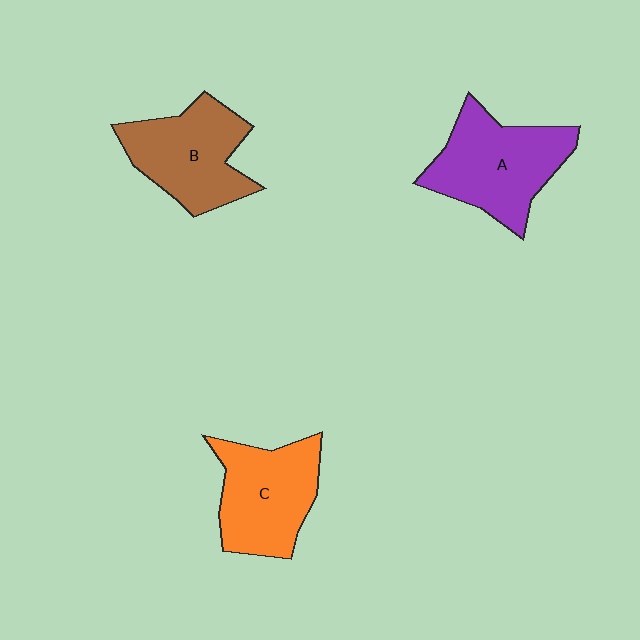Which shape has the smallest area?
Shape C (orange).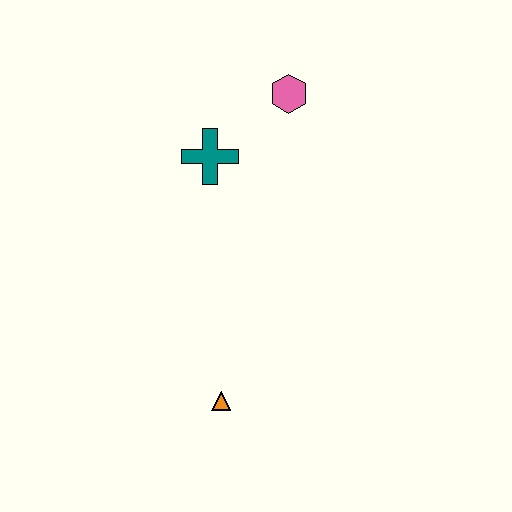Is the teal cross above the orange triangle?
Yes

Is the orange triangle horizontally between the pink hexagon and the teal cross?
Yes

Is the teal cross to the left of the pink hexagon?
Yes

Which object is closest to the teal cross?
The pink hexagon is closest to the teal cross.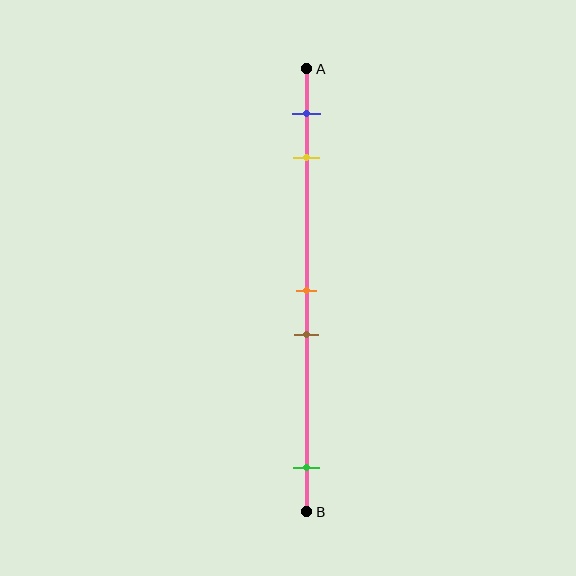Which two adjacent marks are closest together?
The orange and brown marks are the closest adjacent pair.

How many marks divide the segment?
There are 5 marks dividing the segment.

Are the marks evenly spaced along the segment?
No, the marks are not evenly spaced.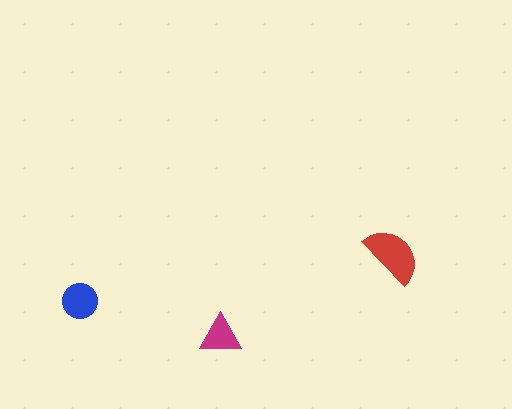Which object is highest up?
The red semicircle is topmost.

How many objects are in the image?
There are 3 objects in the image.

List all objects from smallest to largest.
The magenta triangle, the blue circle, the red semicircle.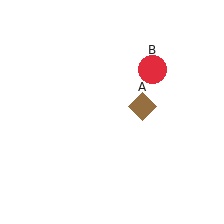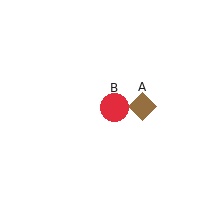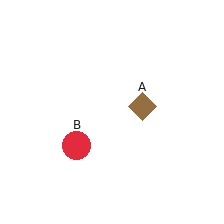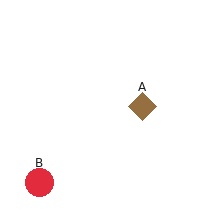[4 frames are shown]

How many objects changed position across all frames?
1 object changed position: red circle (object B).